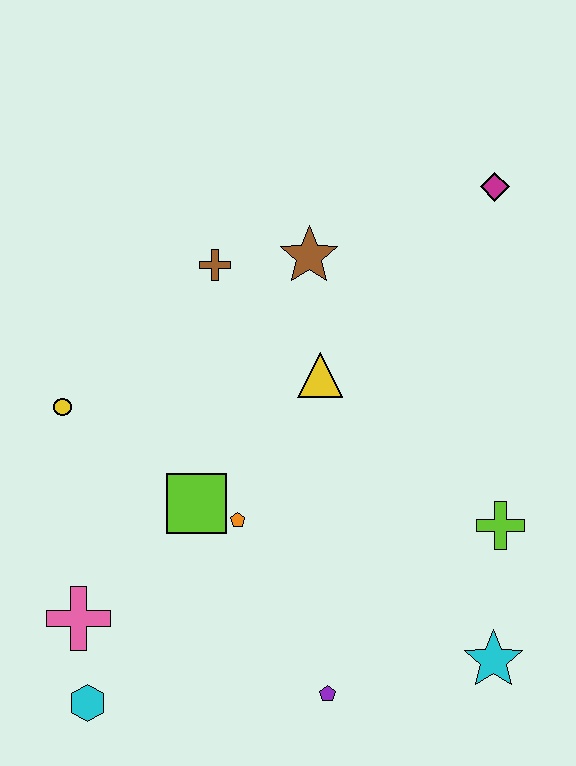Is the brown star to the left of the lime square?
No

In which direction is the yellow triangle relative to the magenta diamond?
The yellow triangle is below the magenta diamond.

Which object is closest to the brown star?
The brown cross is closest to the brown star.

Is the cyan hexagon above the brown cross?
No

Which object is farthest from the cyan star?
The yellow circle is farthest from the cyan star.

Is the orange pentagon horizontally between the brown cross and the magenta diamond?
Yes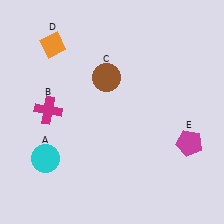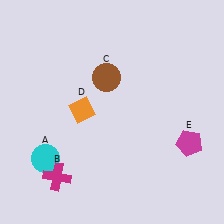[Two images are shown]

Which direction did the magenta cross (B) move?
The magenta cross (B) moved down.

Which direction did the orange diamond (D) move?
The orange diamond (D) moved down.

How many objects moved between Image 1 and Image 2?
2 objects moved between the two images.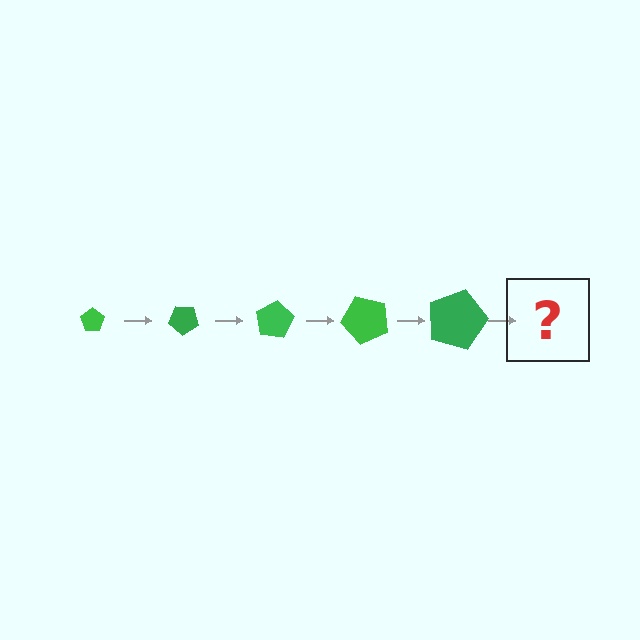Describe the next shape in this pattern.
It should be a pentagon, larger than the previous one and rotated 200 degrees from the start.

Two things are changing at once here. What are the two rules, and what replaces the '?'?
The two rules are that the pentagon grows larger each step and it rotates 40 degrees each step. The '?' should be a pentagon, larger than the previous one and rotated 200 degrees from the start.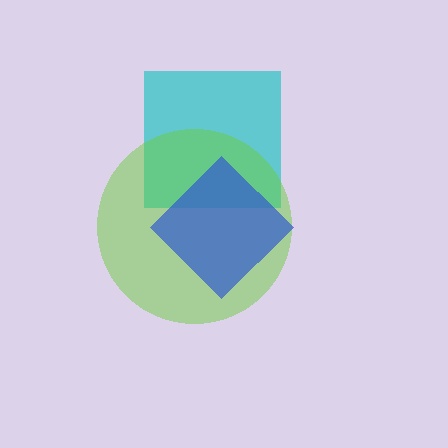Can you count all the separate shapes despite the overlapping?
Yes, there are 3 separate shapes.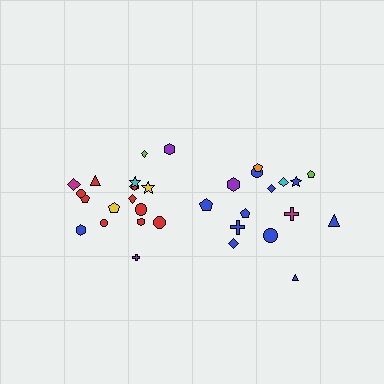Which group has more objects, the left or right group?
The left group.